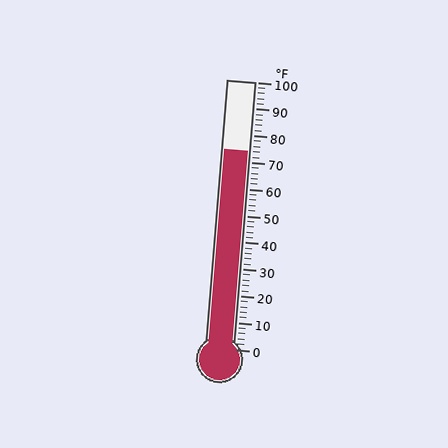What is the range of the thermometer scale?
The thermometer scale ranges from 0°F to 100°F.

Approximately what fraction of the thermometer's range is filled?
The thermometer is filled to approximately 75% of its range.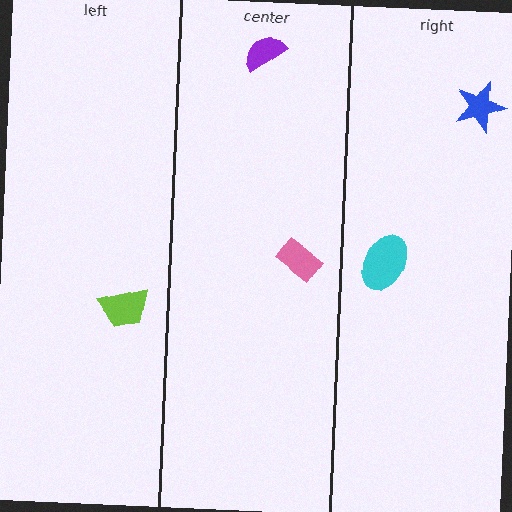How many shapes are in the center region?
2.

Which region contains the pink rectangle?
The center region.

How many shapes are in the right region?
2.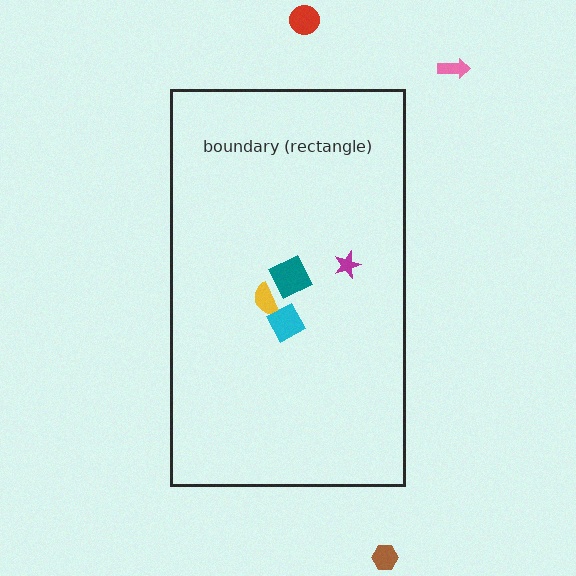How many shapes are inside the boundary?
4 inside, 3 outside.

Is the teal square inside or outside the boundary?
Inside.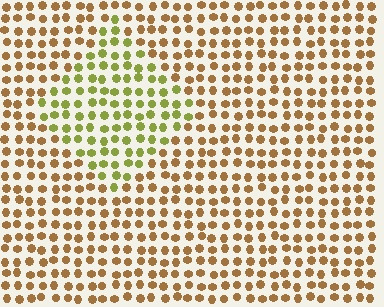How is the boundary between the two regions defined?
The boundary is defined purely by a slight shift in hue (about 44 degrees). Spacing, size, and orientation are identical on both sides.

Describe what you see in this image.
The image is filled with small brown elements in a uniform arrangement. A diamond-shaped region is visible where the elements are tinted to a slightly different hue, forming a subtle color boundary.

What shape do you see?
I see a diamond.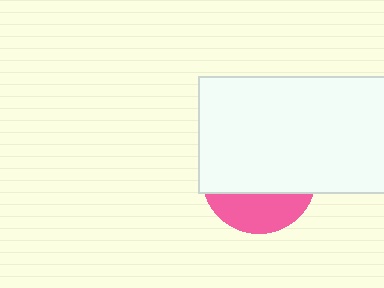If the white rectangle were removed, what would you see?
You would see the complete pink circle.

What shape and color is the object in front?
The object in front is a white rectangle.